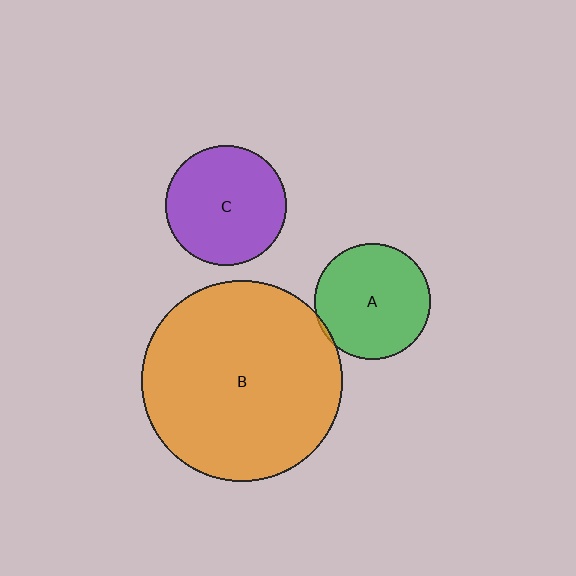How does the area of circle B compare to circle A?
Approximately 3.0 times.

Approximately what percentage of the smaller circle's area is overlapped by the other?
Approximately 5%.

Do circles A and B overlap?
Yes.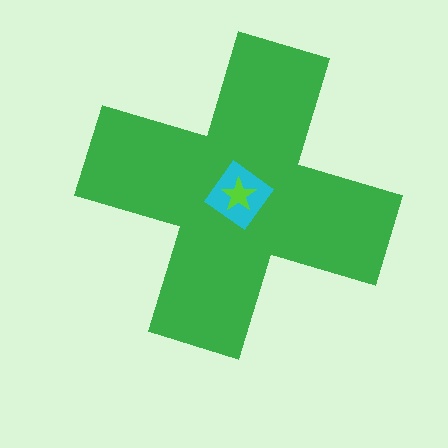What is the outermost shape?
The green cross.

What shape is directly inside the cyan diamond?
The lime star.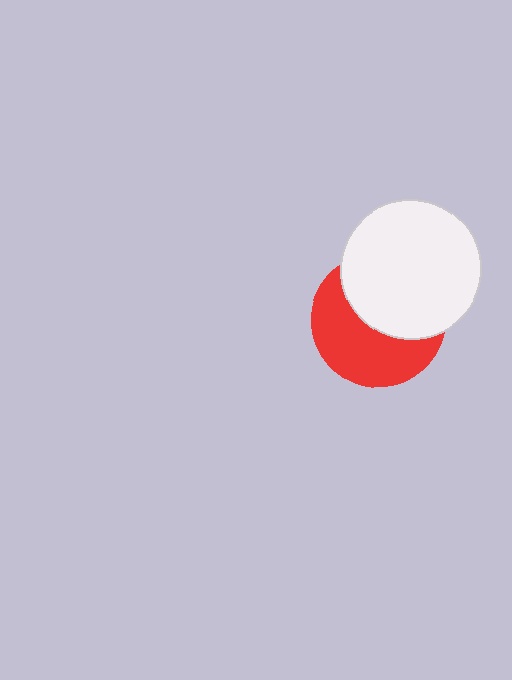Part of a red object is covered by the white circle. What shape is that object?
It is a circle.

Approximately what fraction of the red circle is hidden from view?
Roughly 49% of the red circle is hidden behind the white circle.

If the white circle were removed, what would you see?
You would see the complete red circle.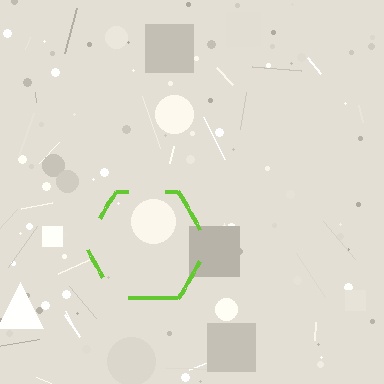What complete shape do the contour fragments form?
The contour fragments form a hexagon.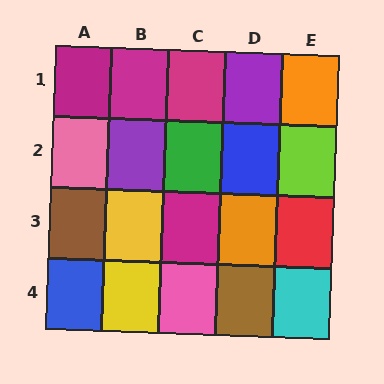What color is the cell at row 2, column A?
Pink.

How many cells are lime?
1 cell is lime.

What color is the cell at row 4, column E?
Cyan.